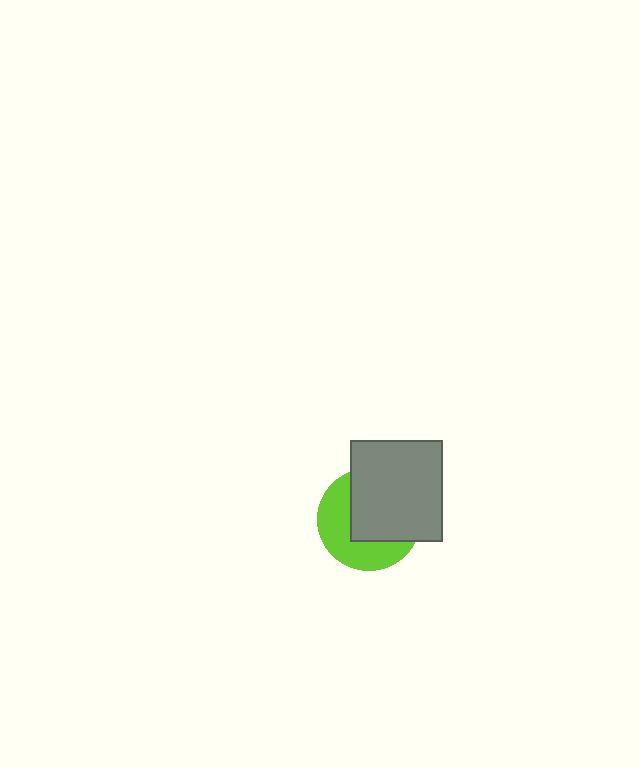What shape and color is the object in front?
The object in front is a gray rectangle.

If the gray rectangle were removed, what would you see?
You would see the complete lime circle.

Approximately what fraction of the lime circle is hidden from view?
Roughly 55% of the lime circle is hidden behind the gray rectangle.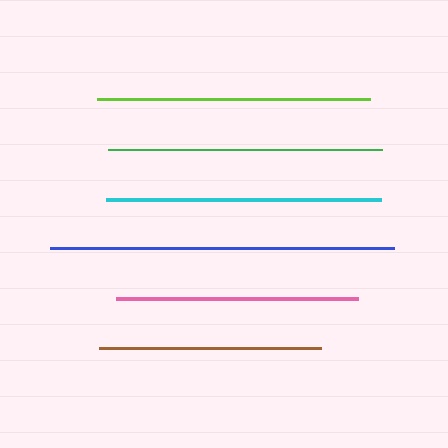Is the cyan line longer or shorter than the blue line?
The blue line is longer than the cyan line.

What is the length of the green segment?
The green segment is approximately 274 pixels long.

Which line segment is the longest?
The blue line is the longest at approximately 344 pixels.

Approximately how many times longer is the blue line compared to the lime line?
The blue line is approximately 1.3 times the length of the lime line.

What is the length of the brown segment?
The brown segment is approximately 222 pixels long.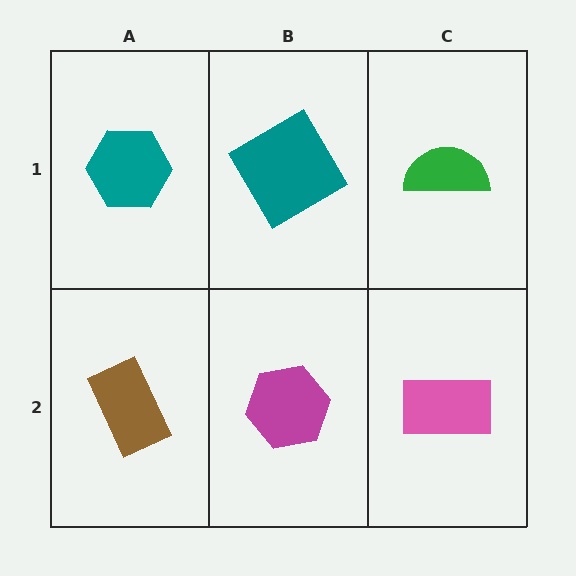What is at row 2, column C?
A pink rectangle.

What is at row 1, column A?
A teal hexagon.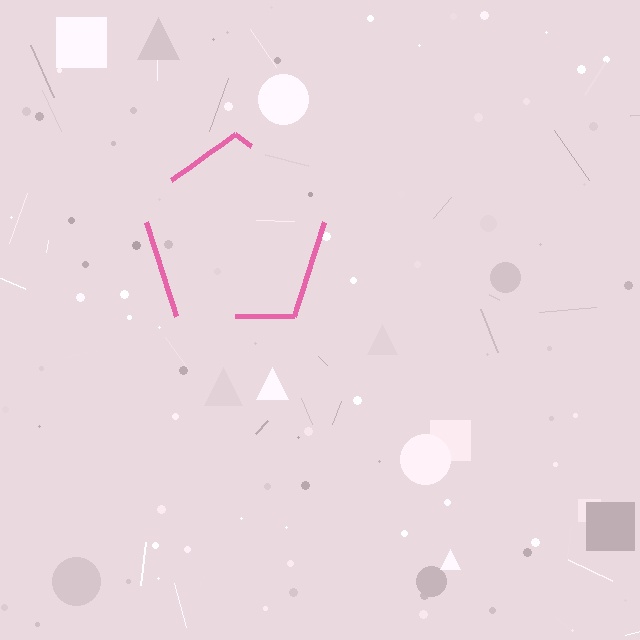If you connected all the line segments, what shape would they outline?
They would outline a pentagon.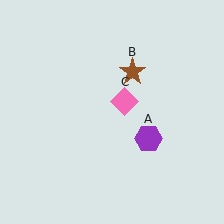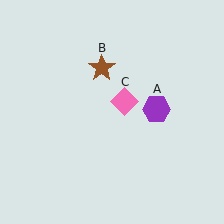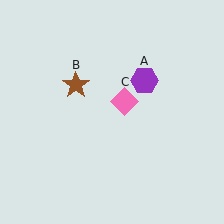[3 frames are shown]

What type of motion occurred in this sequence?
The purple hexagon (object A), brown star (object B) rotated counterclockwise around the center of the scene.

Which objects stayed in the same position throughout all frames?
Pink diamond (object C) remained stationary.